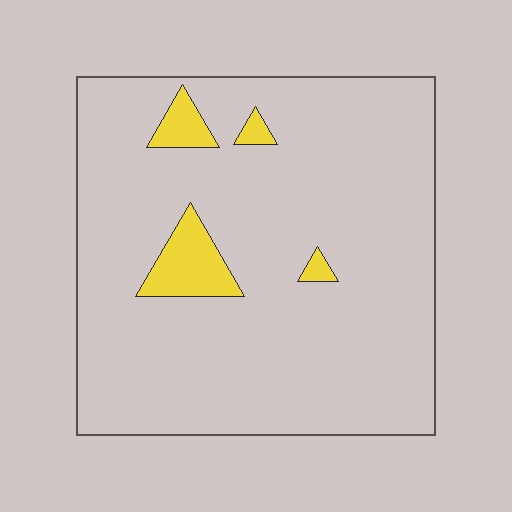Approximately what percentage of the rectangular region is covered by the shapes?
Approximately 5%.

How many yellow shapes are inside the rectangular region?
4.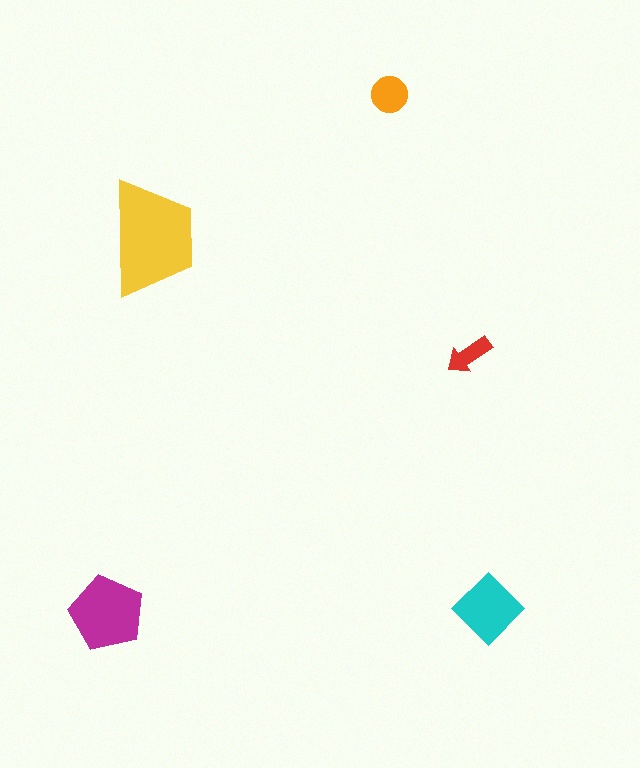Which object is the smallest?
The red arrow.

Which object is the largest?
The yellow trapezoid.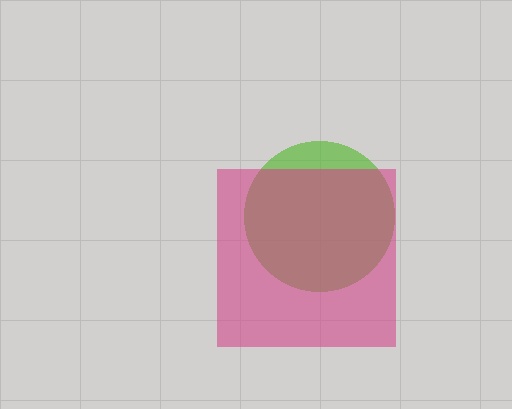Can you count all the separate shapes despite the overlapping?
Yes, there are 2 separate shapes.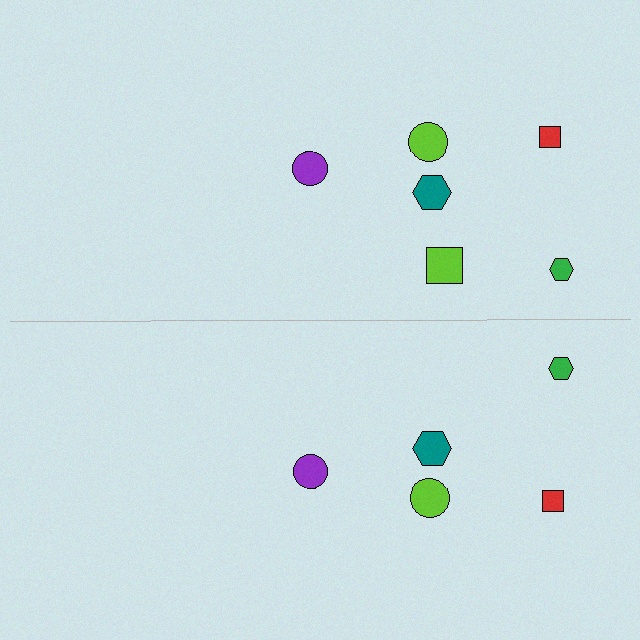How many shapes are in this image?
There are 11 shapes in this image.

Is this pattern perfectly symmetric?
No, the pattern is not perfectly symmetric. A lime square is missing from the bottom side.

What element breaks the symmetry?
A lime square is missing from the bottom side.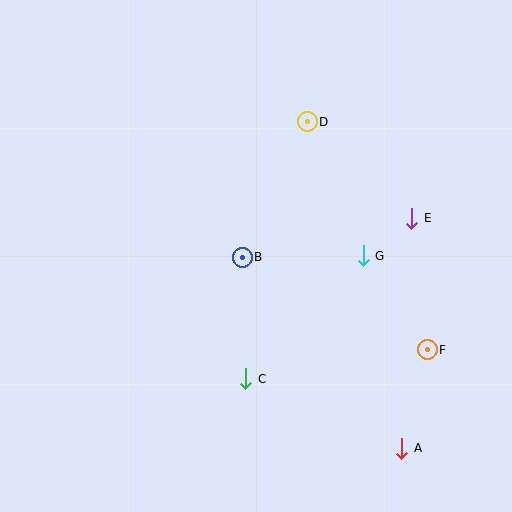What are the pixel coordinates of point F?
Point F is at (427, 350).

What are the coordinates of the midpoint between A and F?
The midpoint between A and F is at (414, 399).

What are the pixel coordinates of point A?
Point A is at (402, 448).